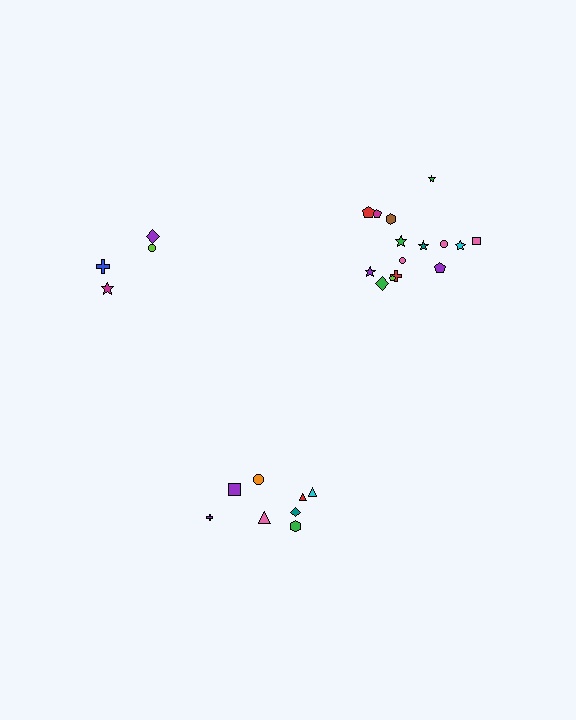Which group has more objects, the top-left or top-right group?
The top-right group.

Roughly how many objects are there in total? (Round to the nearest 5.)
Roughly 25 objects in total.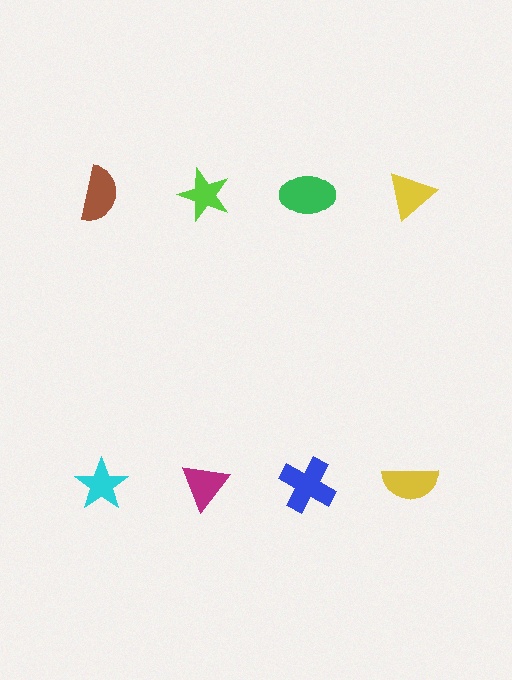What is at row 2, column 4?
A yellow semicircle.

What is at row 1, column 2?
A lime star.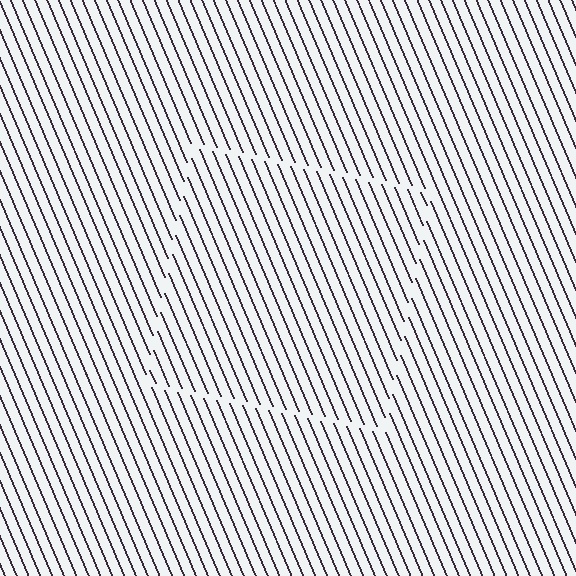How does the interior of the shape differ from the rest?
The interior of the shape contains the same grating, shifted by half a period — the contour is defined by the phase discontinuity where line-ends from the inner and outer gratings abut.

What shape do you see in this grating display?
An illusory square. The interior of the shape contains the same grating, shifted by half a period — the contour is defined by the phase discontinuity where line-ends from the inner and outer gratings abut.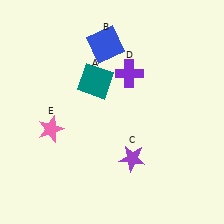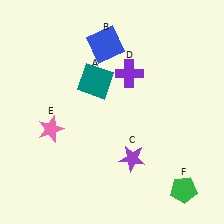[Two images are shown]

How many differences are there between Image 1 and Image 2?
There is 1 difference between the two images.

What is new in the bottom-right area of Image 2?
A green pentagon (F) was added in the bottom-right area of Image 2.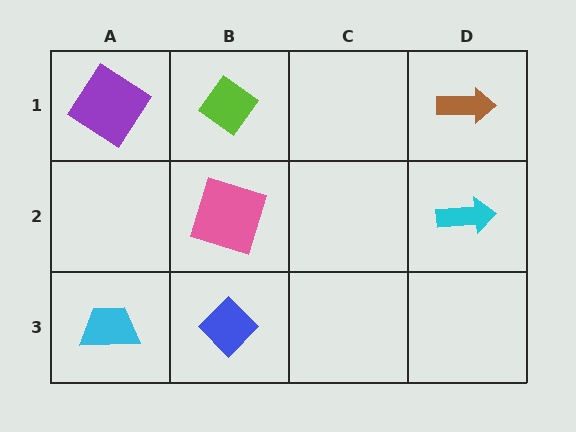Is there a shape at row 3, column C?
No, that cell is empty.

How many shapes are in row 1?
3 shapes.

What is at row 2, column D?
A cyan arrow.